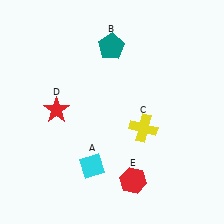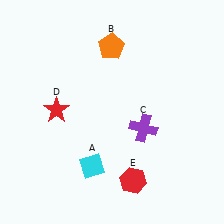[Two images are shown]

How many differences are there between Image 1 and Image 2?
There are 2 differences between the two images.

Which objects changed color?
B changed from teal to orange. C changed from yellow to purple.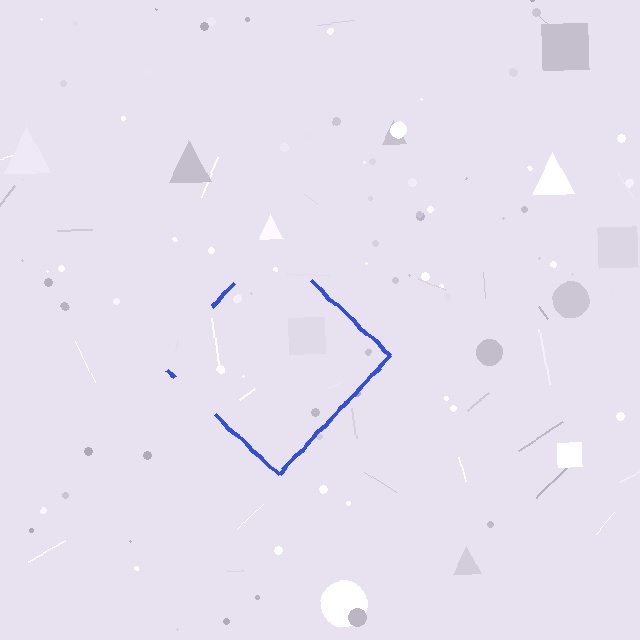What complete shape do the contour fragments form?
The contour fragments form a diamond.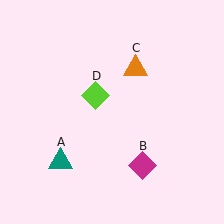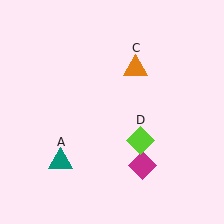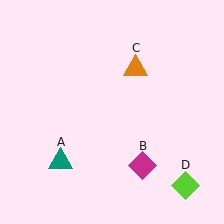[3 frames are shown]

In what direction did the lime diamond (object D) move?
The lime diamond (object D) moved down and to the right.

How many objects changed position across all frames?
1 object changed position: lime diamond (object D).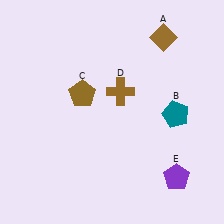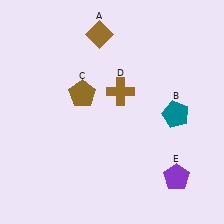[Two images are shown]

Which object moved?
The brown diamond (A) moved left.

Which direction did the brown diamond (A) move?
The brown diamond (A) moved left.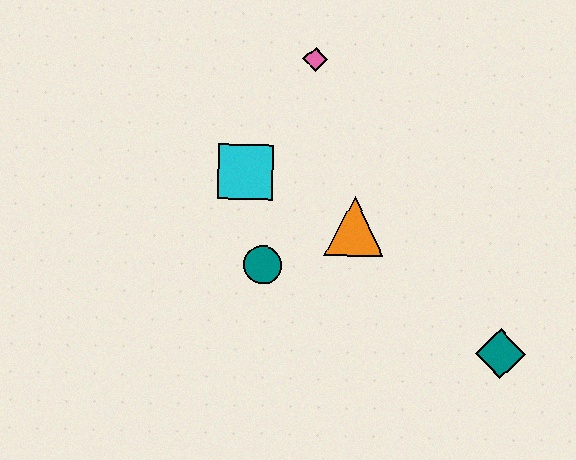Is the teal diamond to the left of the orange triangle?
No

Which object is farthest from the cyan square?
The teal diamond is farthest from the cyan square.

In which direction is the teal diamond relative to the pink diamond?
The teal diamond is below the pink diamond.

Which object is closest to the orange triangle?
The teal circle is closest to the orange triangle.